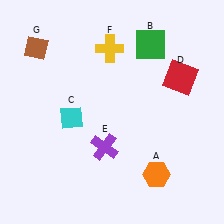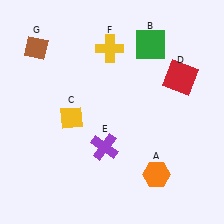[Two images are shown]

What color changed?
The diamond (C) changed from cyan in Image 1 to yellow in Image 2.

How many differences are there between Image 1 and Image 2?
There is 1 difference between the two images.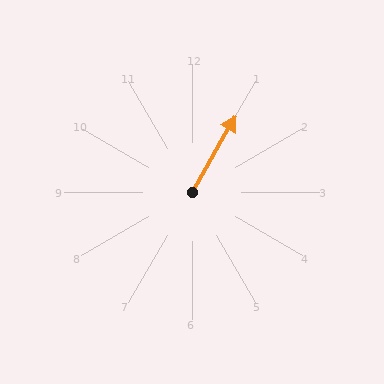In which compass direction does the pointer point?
Northeast.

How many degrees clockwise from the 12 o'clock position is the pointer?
Approximately 30 degrees.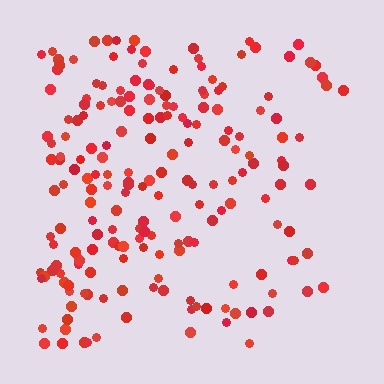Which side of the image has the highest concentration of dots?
The left.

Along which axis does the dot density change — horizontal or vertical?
Horizontal.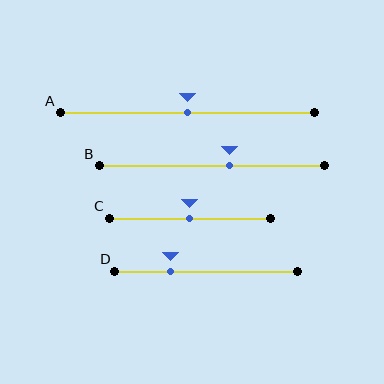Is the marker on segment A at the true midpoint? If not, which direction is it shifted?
Yes, the marker on segment A is at the true midpoint.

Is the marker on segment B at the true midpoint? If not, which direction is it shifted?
No, the marker on segment B is shifted to the right by about 8% of the segment length.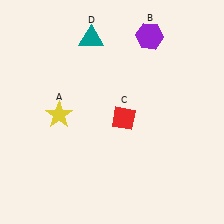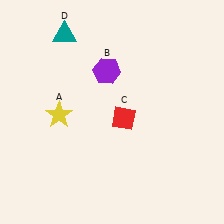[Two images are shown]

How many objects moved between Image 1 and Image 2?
2 objects moved between the two images.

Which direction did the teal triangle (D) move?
The teal triangle (D) moved left.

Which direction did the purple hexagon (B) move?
The purple hexagon (B) moved left.